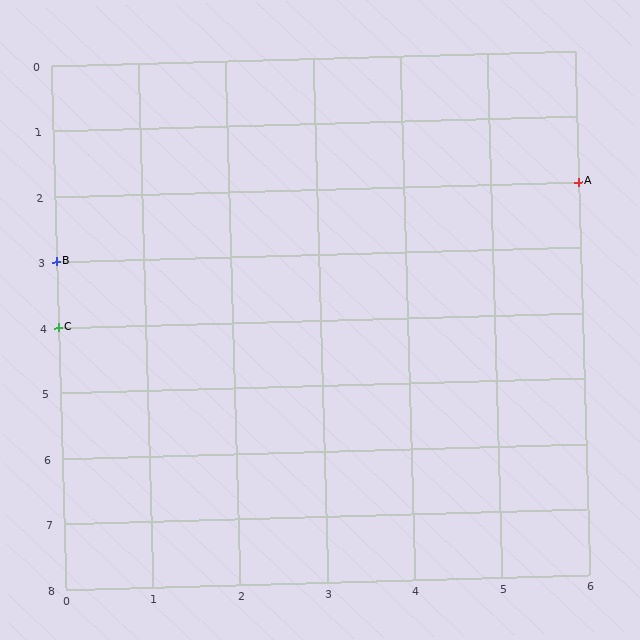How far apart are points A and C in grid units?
Points A and C are 6 columns and 2 rows apart (about 6.3 grid units diagonally).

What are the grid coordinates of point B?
Point B is at grid coordinates (0, 3).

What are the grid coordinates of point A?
Point A is at grid coordinates (6, 2).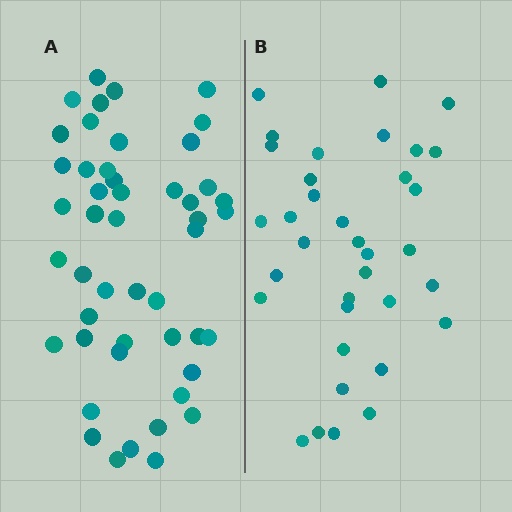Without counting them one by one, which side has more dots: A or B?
Region A (the left region) has more dots.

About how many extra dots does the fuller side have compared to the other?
Region A has approximately 15 more dots than region B.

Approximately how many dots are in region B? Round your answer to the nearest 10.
About 40 dots. (The exact count is 35, which rounds to 40.)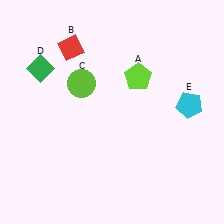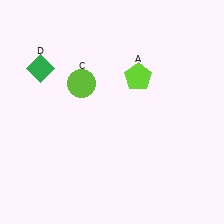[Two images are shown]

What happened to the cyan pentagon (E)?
The cyan pentagon (E) was removed in Image 2. It was in the top-right area of Image 1.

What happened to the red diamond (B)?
The red diamond (B) was removed in Image 2. It was in the top-left area of Image 1.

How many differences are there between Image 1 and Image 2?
There are 2 differences between the two images.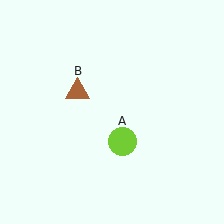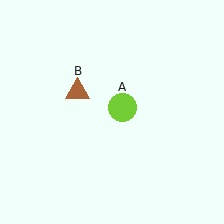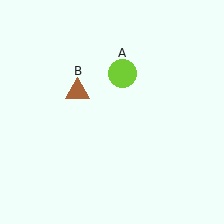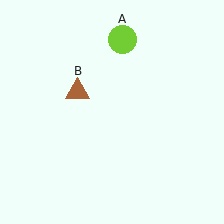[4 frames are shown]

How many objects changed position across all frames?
1 object changed position: lime circle (object A).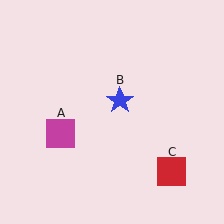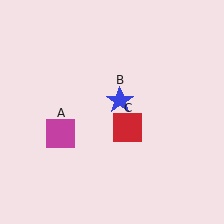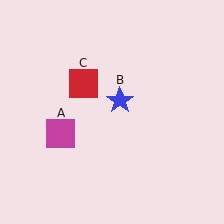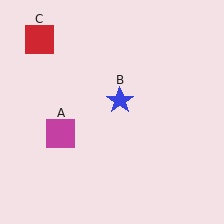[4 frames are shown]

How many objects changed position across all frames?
1 object changed position: red square (object C).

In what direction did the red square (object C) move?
The red square (object C) moved up and to the left.